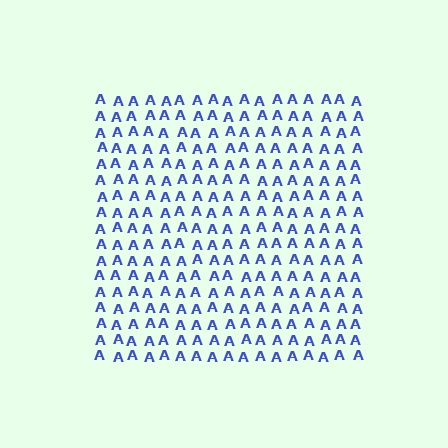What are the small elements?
The small elements are letter A's.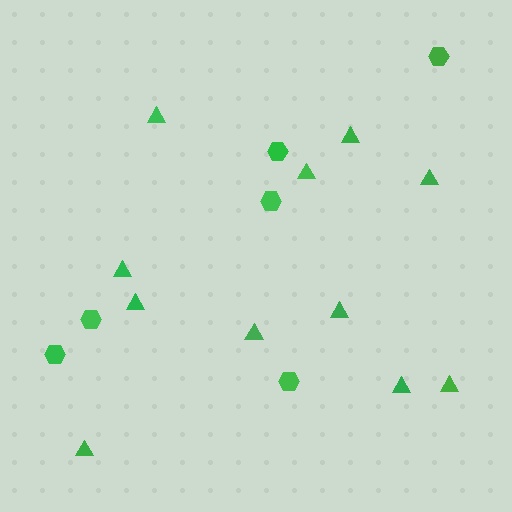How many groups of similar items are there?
There are 2 groups: one group of triangles (11) and one group of hexagons (6).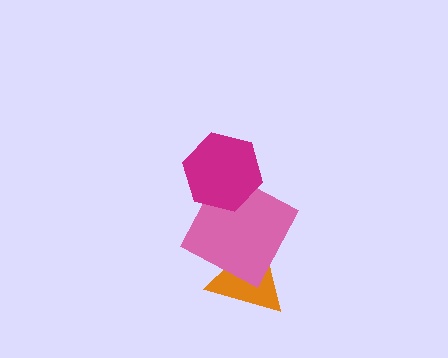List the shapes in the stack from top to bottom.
From top to bottom: the magenta hexagon, the pink square, the orange triangle.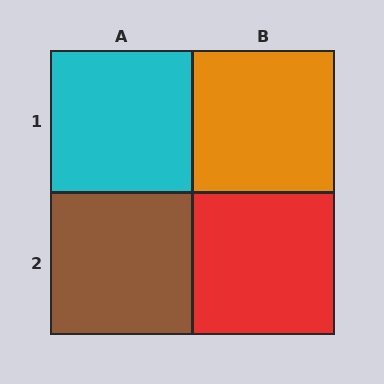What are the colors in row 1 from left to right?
Cyan, orange.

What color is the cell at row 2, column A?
Brown.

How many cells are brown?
1 cell is brown.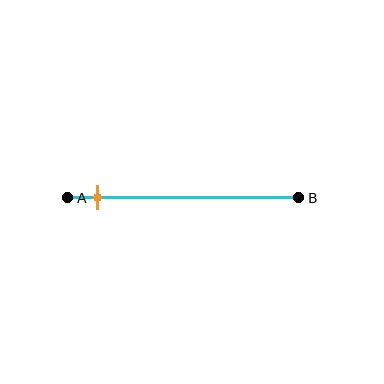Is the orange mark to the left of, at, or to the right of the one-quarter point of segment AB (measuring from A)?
The orange mark is to the left of the one-quarter point of segment AB.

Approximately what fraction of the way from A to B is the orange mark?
The orange mark is approximately 15% of the way from A to B.